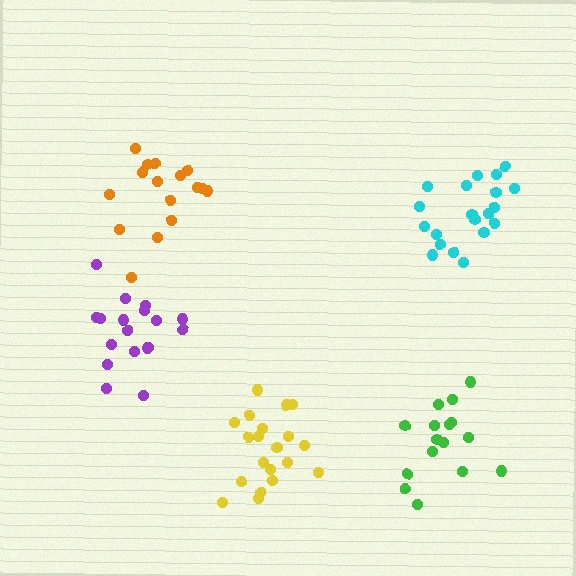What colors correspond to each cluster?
The clusters are colored: yellow, green, orange, purple, cyan.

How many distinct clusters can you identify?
There are 5 distinct clusters.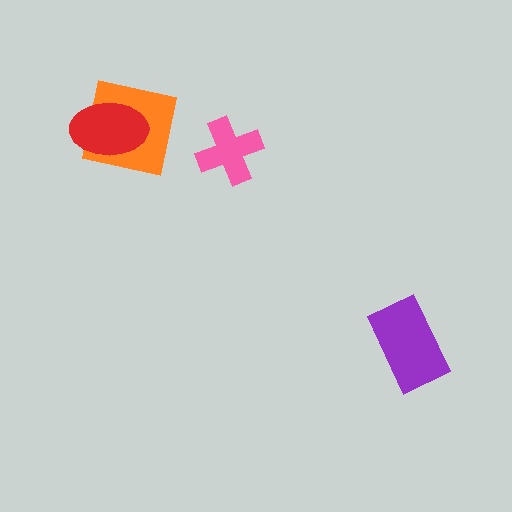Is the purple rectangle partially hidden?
No, no other shape covers it.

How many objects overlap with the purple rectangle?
0 objects overlap with the purple rectangle.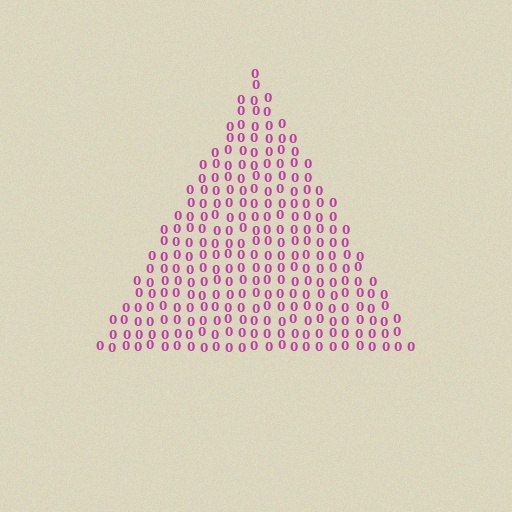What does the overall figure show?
The overall figure shows a triangle.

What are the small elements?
The small elements are digit 0's.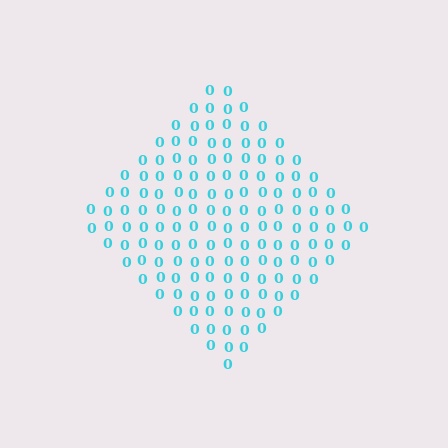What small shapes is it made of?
It is made of small digit 0's.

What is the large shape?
The large shape is a diamond.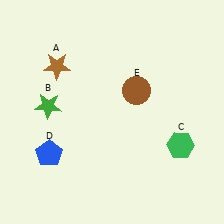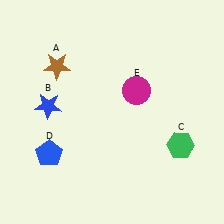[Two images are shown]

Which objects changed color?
B changed from green to blue. E changed from brown to magenta.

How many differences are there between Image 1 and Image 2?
There are 2 differences between the two images.